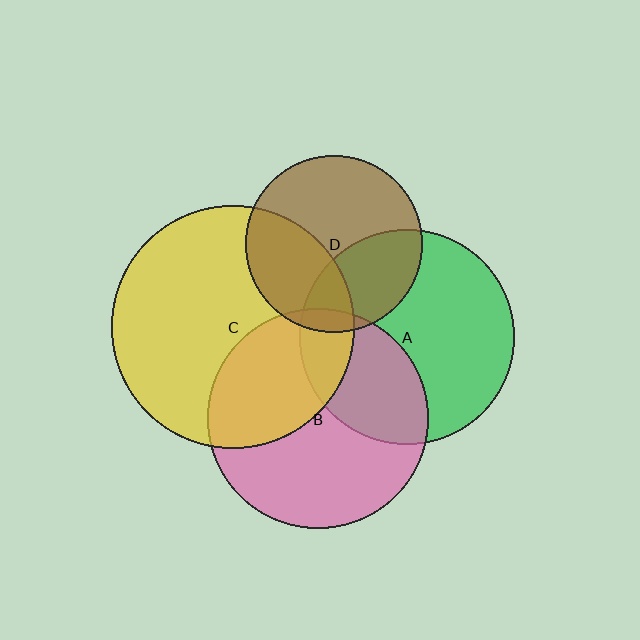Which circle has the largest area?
Circle C (yellow).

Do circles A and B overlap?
Yes.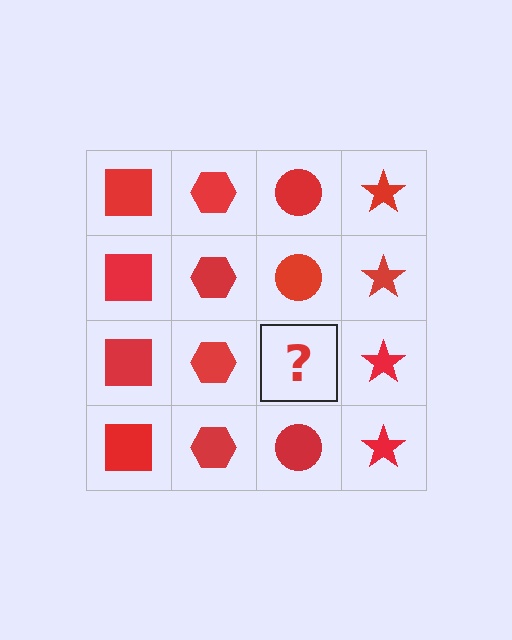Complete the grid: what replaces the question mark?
The question mark should be replaced with a red circle.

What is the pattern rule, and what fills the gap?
The rule is that each column has a consistent shape. The gap should be filled with a red circle.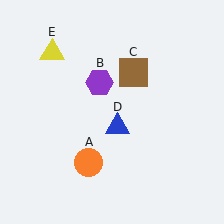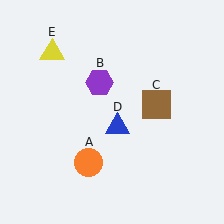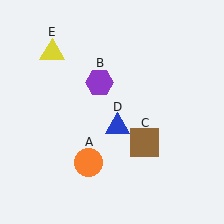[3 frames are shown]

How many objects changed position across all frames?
1 object changed position: brown square (object C).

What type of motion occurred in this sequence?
The brown square (object C) rotated clockwise around the center of the scene.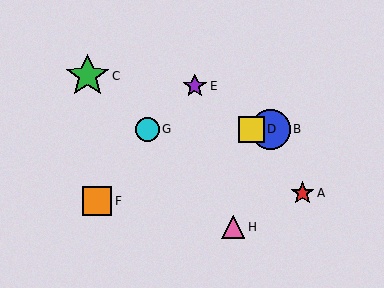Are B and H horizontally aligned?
No, B is at y≈129 and H is at y≈227.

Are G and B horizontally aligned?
Yes, both are at y≈129.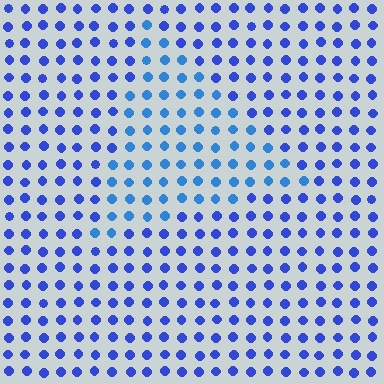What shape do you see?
I see a triangle.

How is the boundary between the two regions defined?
The boundary is defined purely by a slight shift in hue (about 22 degrees). Spacing, size, and orientation are identical on both sides.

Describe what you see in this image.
The image is filled with small blue elements in a uniform arrangement. A triangle-shaped region is visible where the elements are tinted to a slightly different hue, forming a subtle color boundary.